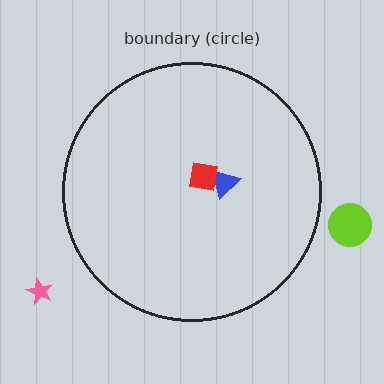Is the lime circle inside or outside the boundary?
Outside.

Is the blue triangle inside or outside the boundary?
Inside.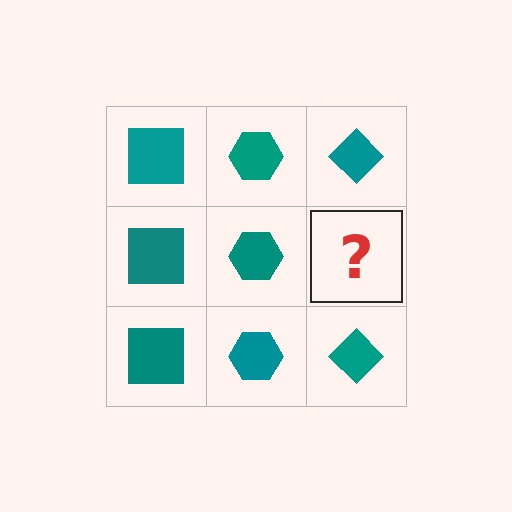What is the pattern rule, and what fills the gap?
The rule is that each column has a consistent shape. The gap should be filled with a teal diamond.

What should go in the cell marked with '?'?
The missing cell should contain a teal diamond.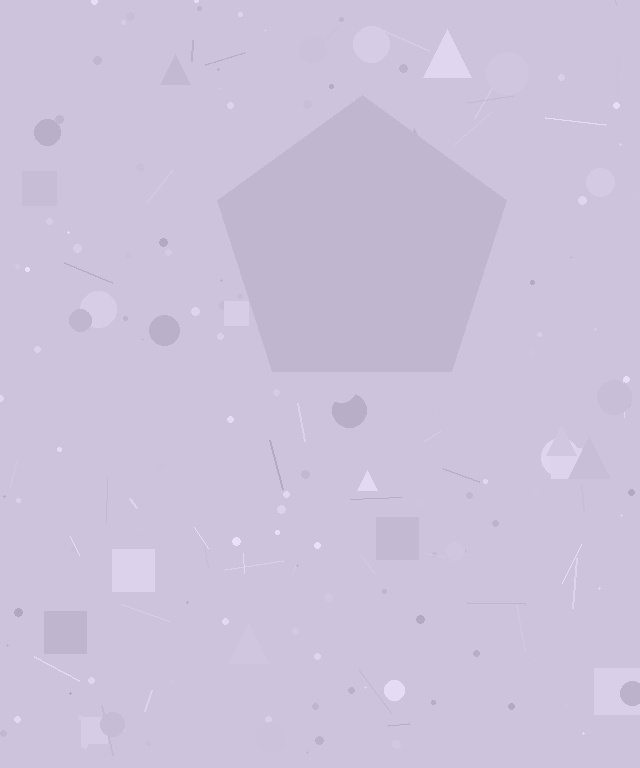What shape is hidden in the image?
A pentagon is hidden in the image.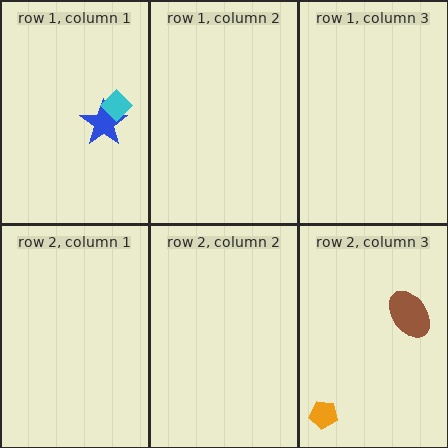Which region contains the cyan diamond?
The row 1, column 1 region.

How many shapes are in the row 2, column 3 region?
2.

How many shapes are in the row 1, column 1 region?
2.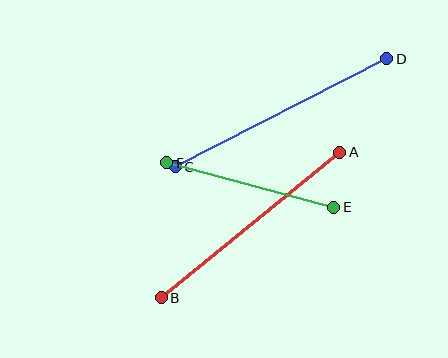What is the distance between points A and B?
The distance is approximately 230 pixels.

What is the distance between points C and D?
The distance is approximately 237 pixels.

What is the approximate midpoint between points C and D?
The midpoint is at approximately (281, 113) pixels.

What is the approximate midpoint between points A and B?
The midpoint is at approximately (250, 225) pixels.